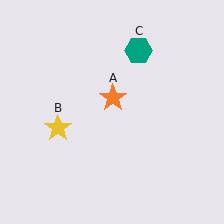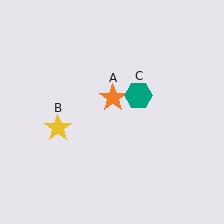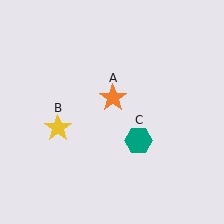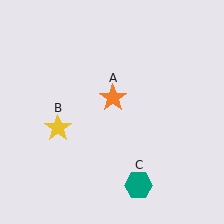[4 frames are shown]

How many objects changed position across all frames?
1 object changed position: teal hexagon (object C).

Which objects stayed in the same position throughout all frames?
Orange star (object A) and yellow star (object B) remained stationary.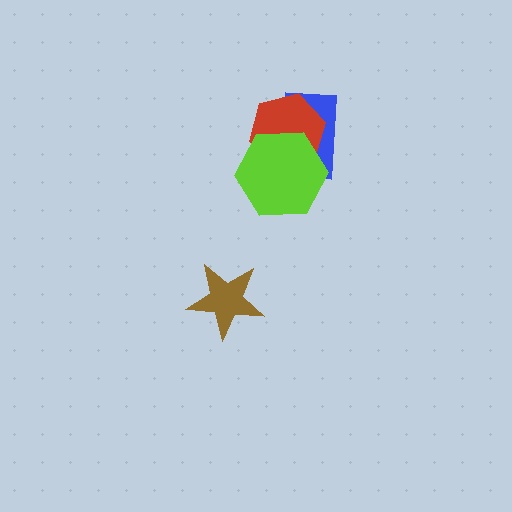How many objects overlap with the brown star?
0 objects overlap with the brown star.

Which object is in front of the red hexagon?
The lime hexagon is in front of the red hexagon.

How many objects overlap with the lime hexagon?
2 objects overlap with the lime hexagon.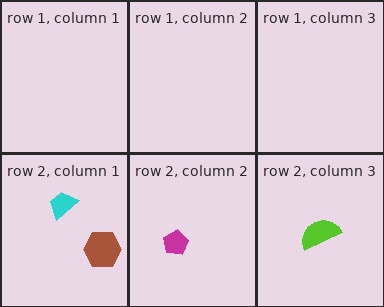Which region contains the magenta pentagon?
The row 2, column 2 region.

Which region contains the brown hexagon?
The row 2, column 1 region.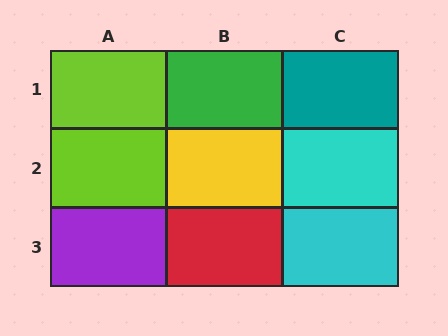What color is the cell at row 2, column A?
Lime.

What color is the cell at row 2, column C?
Cyan.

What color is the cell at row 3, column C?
Cyan.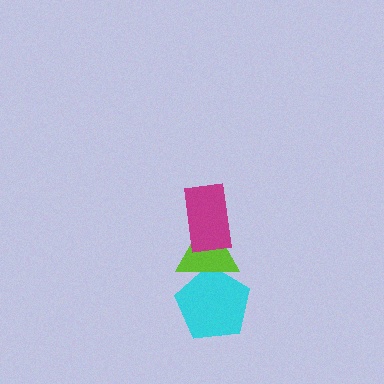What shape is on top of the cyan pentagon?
The lime triangle is on top of the cyan pentagon.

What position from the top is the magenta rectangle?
The magenta rectangle is 1st from the top.